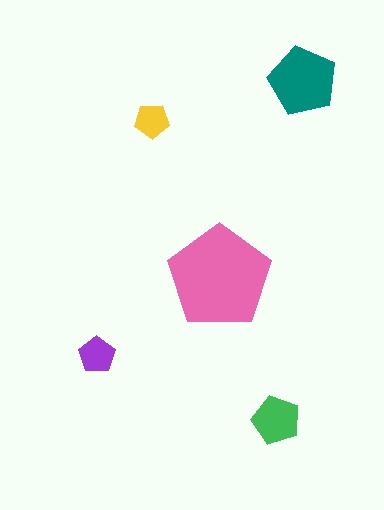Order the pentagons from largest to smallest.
the pink one, the teal one, the green one, the purple one, the yellow one.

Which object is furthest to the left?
The purple pentagon is leftmost.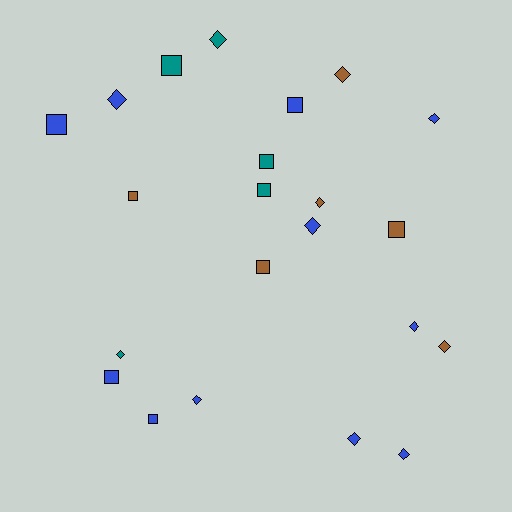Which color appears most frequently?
Blue, with 11 objects.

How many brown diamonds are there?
There are 3 brown diamonds.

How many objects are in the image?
There are 22 objects.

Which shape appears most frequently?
Diamond, with 12 objects.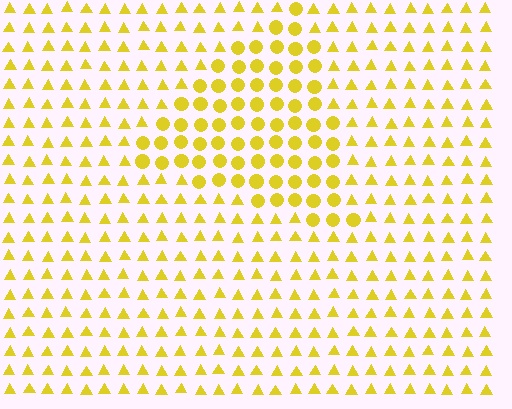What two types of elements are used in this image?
The image uses circles inside the triangle region and triangles outside it.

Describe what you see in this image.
The image is filled with small yellow elements arranged in a uniform grid. A triangle-shaped region contains circles, while the surrounding area contains triangles. The boundary is defined purely by the change in element shape.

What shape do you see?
I see a triangle.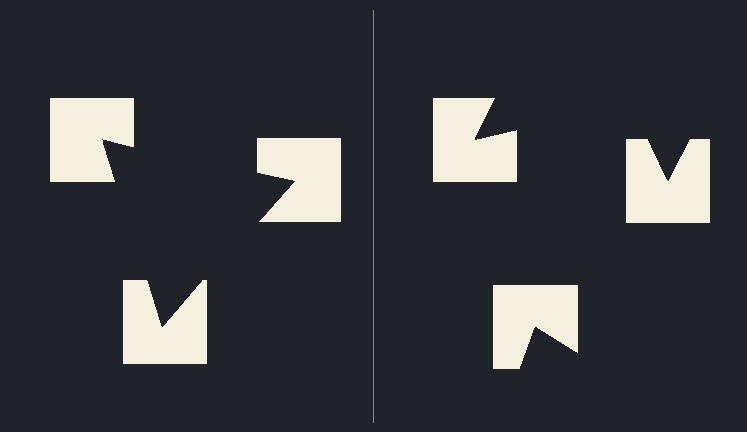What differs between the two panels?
The notched squares are positioned identically on both sides; only the wedge orientations differ. On the left they align to a triangle; on the right they are misaligned.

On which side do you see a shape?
An illusory triangle appears on the left side. On the right side the wedge cuts are rotated, so no coherent shape forms.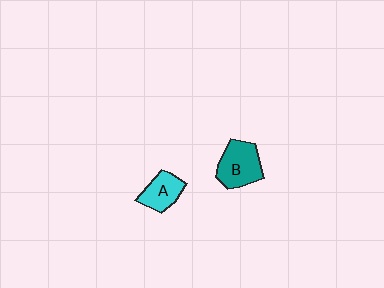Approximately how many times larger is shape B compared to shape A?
Approximately 1.4 times.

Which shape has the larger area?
Shape B (teal).